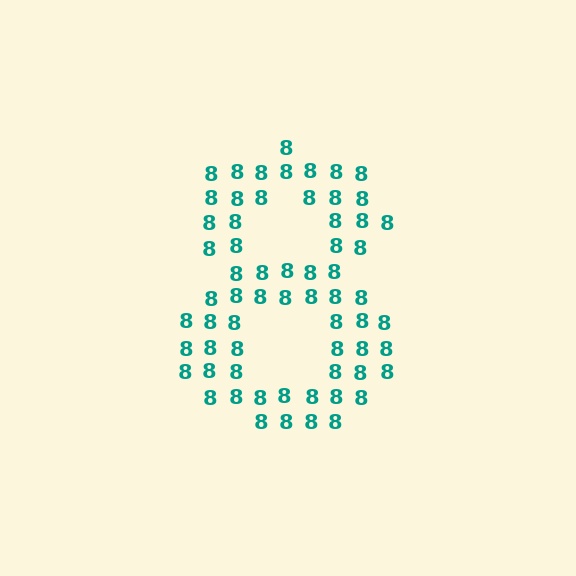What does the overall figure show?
The overall figure shows the digit 8.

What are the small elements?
The small elements are digit 8's.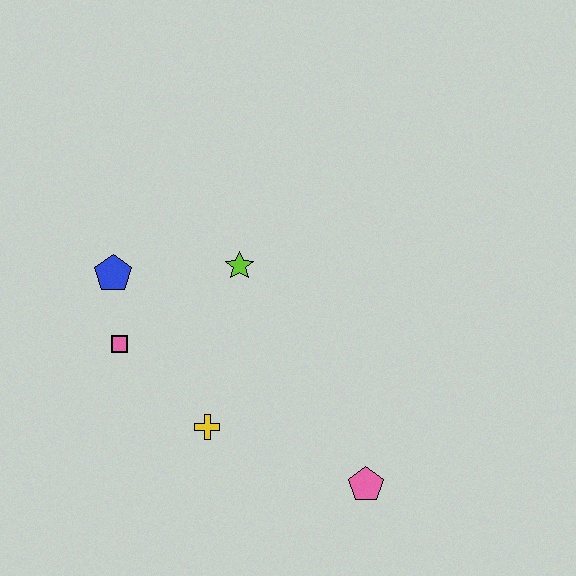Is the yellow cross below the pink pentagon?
No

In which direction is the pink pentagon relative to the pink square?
The pink pentagon is to the right of the pink square.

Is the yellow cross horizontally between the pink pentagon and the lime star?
No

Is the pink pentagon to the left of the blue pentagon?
No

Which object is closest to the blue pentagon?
The pink square is closest to the blue pentagon.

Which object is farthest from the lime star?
The pink pentagon is farthest from the lime star.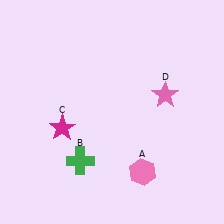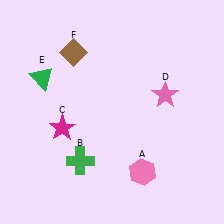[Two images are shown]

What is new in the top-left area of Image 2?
A green triangle (E) was added in the top-left area of Image 2.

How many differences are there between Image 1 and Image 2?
There are 2 differences between the two images.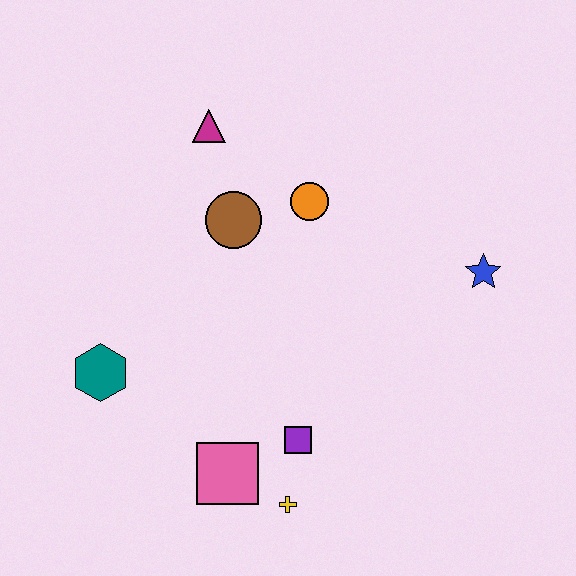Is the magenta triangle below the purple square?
No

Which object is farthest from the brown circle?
The yellow cross is farthest from the brown circle.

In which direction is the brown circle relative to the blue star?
The brown circle is to the left of the blue star.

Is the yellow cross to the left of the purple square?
Yes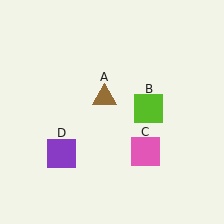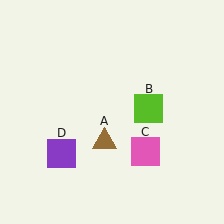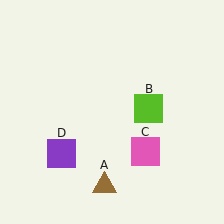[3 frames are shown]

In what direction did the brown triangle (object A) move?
The brown triangle (object A) moved down.